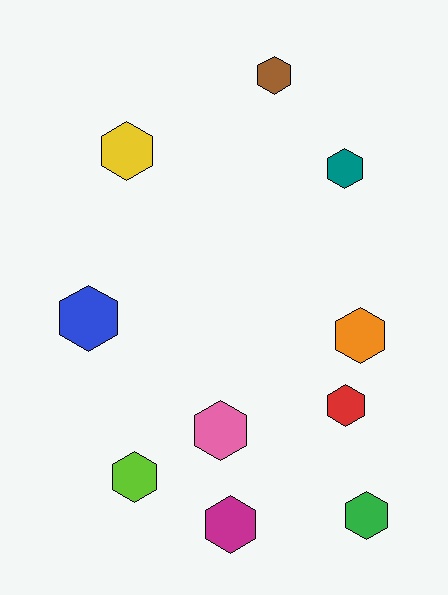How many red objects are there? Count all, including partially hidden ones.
There is 1 red object.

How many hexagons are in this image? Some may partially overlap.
There are 10 hexagons.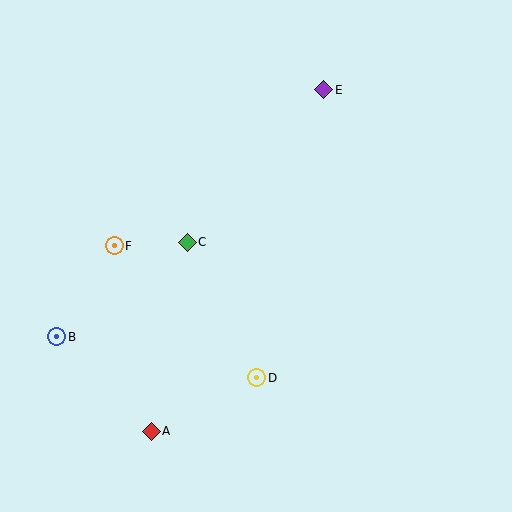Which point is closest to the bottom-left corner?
Point A is closest to the bottom-left corner.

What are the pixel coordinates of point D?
Point D is at (257, 378).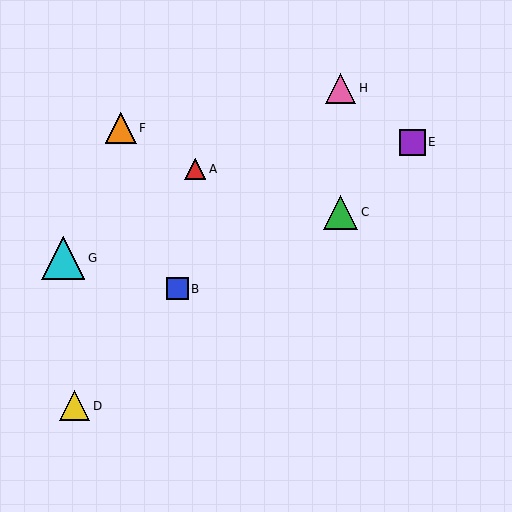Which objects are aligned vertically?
Objects C, H are aligned vertically.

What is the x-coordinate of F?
Object F is at x≈121.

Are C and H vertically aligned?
Yes, both are at x≈341.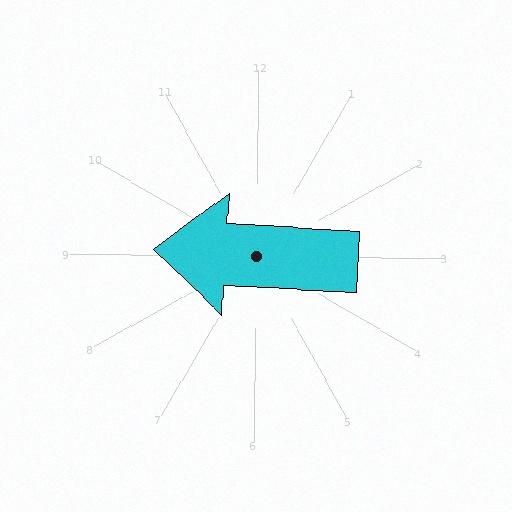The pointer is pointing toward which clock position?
Roughly 9 o'clock.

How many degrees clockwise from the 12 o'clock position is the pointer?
Approximately 273 degrees.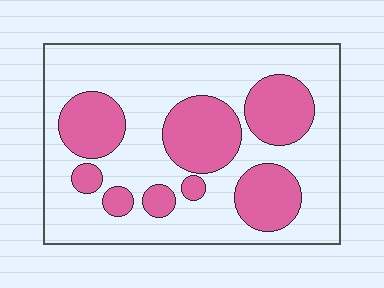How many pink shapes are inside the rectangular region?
8.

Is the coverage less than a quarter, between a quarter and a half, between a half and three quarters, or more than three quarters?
Between a quarter and a half.